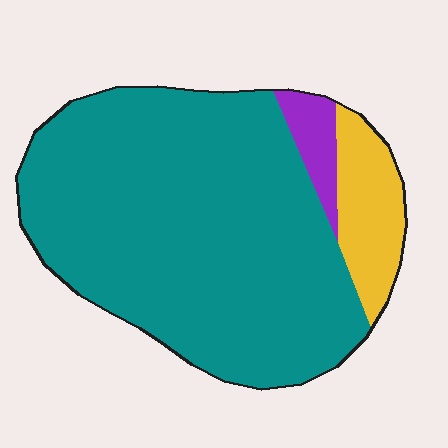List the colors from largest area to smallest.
From largest to smallest: teal, yellow, purple.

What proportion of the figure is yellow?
Yellow covers around 10% of the figure.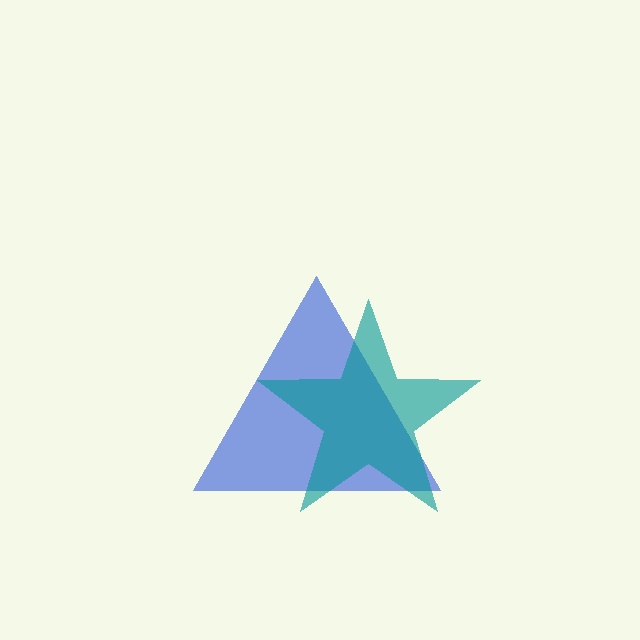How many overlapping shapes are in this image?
There are 2 overlapping shapes in the image.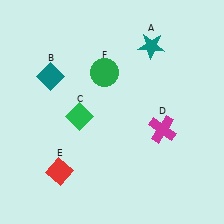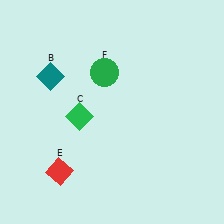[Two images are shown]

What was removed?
The teal star (A), the magenta cross (D) were removed in Image 2.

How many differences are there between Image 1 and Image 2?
There are 2 differences between the two images.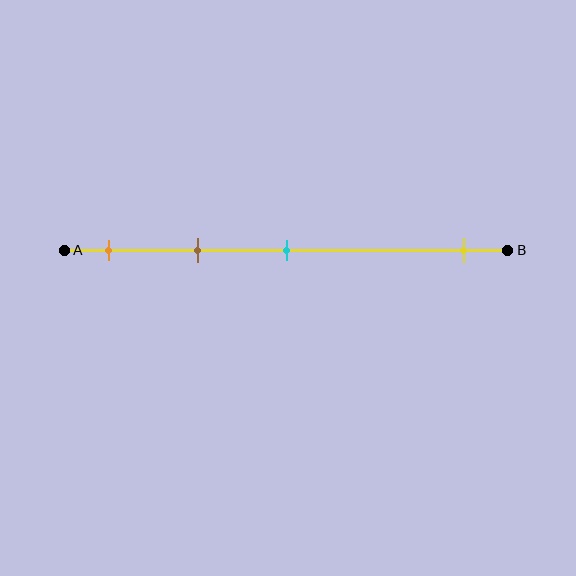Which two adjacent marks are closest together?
The orange and brown marks are the closest adjacent pair.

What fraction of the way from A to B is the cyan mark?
The cyan mark is approximately 50% (0.5) of the way from A to B.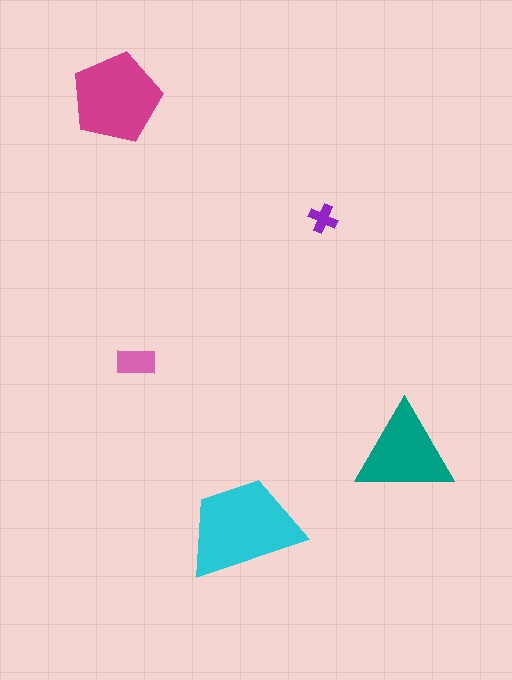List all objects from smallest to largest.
The purple cross, the pink rectangle, the teal triangle, the magenta pentagon, the cyan trapezoid.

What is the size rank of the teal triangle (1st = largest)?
3rd.